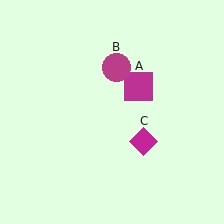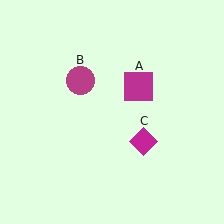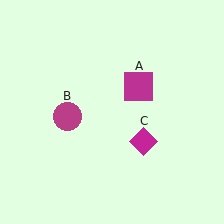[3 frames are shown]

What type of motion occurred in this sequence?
The magenta circle (object B) rotated counterclockwise around the center of the scene.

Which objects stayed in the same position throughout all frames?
Magenta square (object A) and magenta diamond (object C) remained stationary.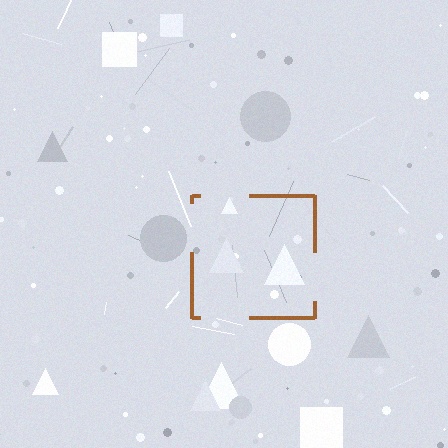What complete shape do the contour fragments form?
The contour fragments form a square.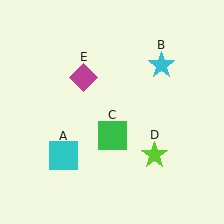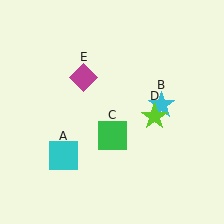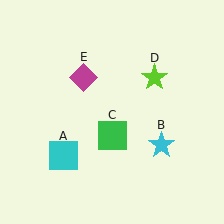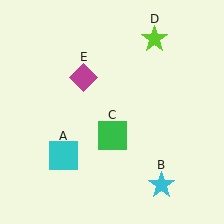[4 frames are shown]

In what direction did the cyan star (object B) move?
The cyan star (object B) moved down.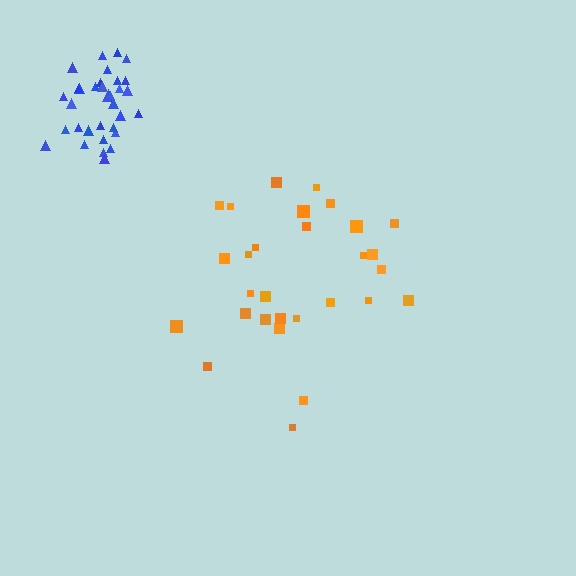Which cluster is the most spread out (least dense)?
Orange.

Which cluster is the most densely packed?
Blue.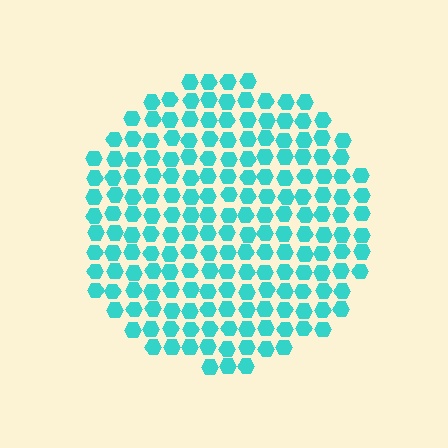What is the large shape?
The large shape is a circle.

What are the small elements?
The small elements are hexagons.